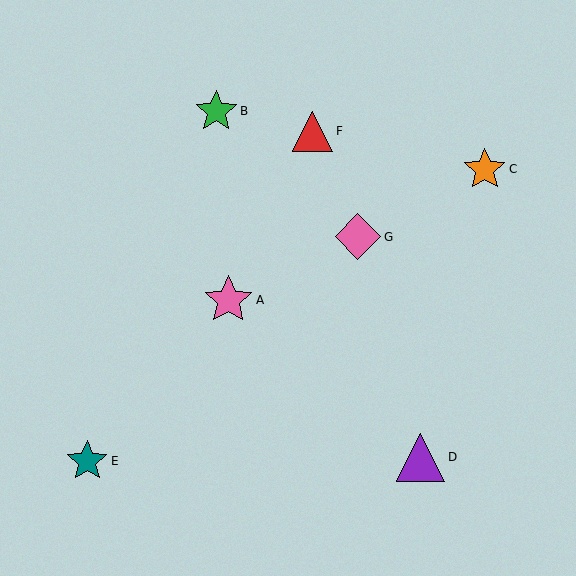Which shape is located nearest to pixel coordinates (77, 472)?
The teal star (labeled E) at (87, 461) is nearest to that location.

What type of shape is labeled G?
Shape G is a pink diamond.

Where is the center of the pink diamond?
The center of the pink diamond is at (358, 237).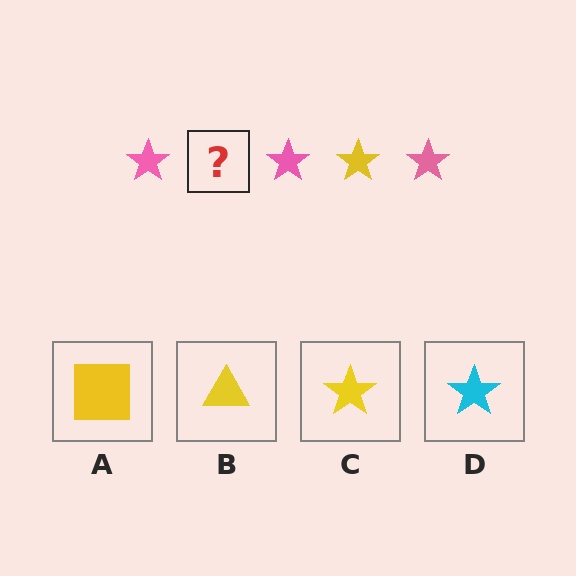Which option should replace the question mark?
Option C.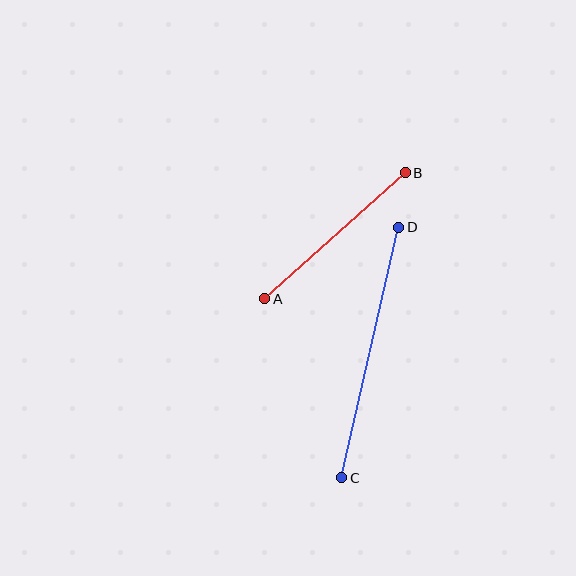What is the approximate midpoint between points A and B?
The midpoint is at approximately (335, 236) pixels.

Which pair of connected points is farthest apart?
Points C and D are farthest apart.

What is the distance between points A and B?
The distance is approximately 189 pixels.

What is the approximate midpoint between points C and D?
The midpoint is at approximately (370, 352) pixels.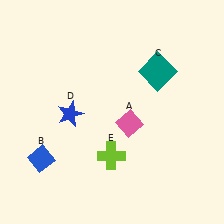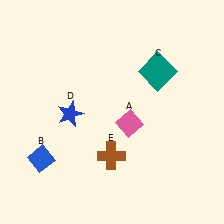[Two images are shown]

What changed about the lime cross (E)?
In Image 1, E is lime. In Image 2, it changed to brown.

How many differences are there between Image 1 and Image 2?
There is 1 difference between the two images.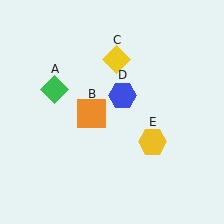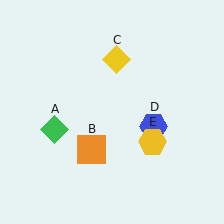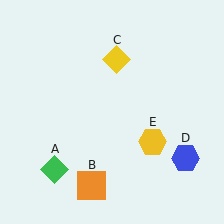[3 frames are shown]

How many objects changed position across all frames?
3 objects changed position: green diamond (object A), orange square (object B), blue hexagon (object D).